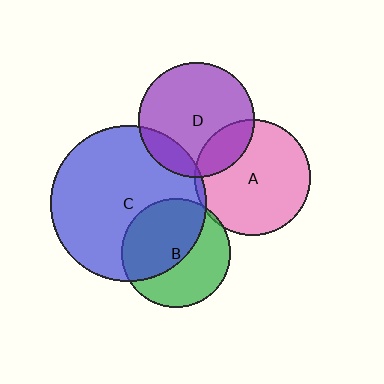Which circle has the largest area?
Circle C (blue).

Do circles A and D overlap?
Yes.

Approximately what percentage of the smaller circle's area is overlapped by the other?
Approximately 20%.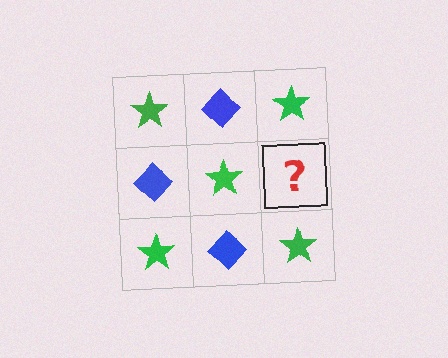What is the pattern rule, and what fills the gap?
The rule is that it alternates green star and blue diamond in a checkerboard pattern. The gap should be filled with a blue diamond.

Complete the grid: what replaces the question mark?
The question mark should be replaced with a blue diamond.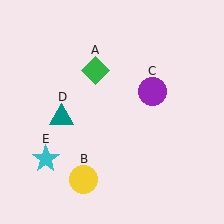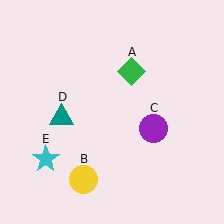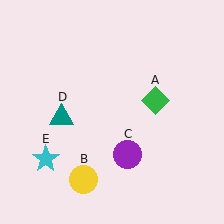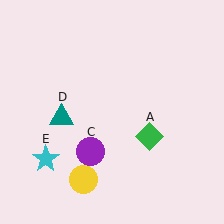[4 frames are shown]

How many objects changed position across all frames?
2 objects changed position: green diamond (object A), purple circle (object C).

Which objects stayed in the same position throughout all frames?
Yellow circle (object B) and teal triangle (object D) and cyan star (object E) remained stationary.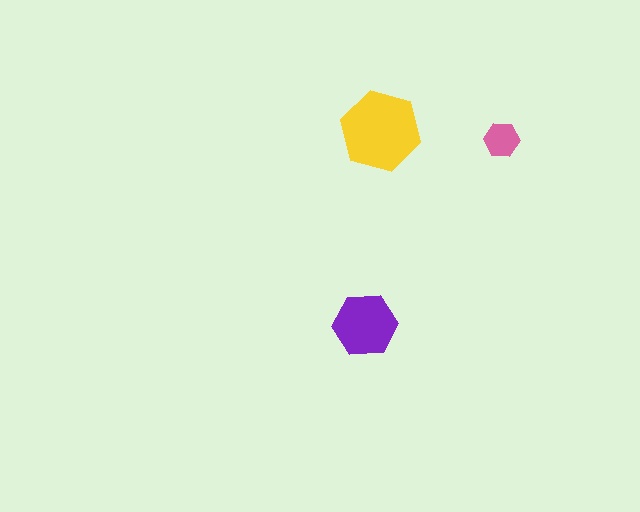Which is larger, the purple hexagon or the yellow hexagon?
The yellow one.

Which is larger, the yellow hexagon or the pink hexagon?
The yellow one.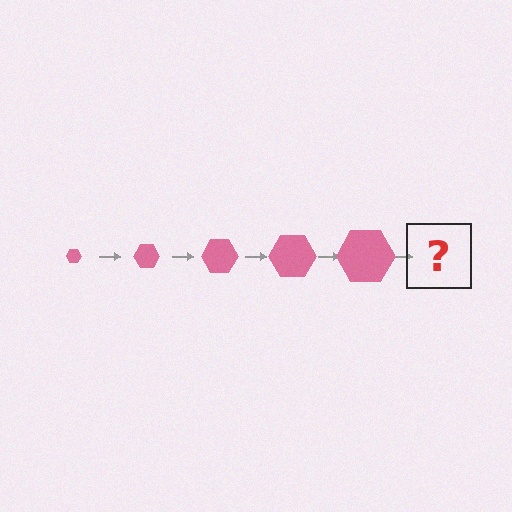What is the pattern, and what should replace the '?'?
The pattern is that the hexagon gets progressively larger each step. The '?' should be a pink hexagon, larger than the previous one.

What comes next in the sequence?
The next element should be a pink hexagon, larger than the previous one.